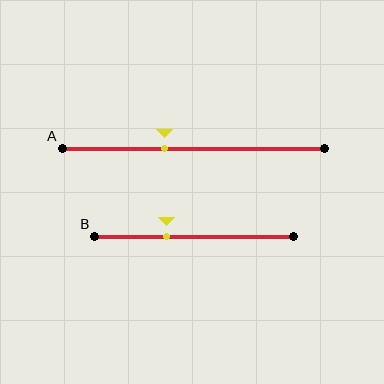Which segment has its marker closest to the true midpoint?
Segment A has its marker closest to the true midpoint.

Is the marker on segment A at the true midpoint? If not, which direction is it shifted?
No, the marker on segment A is shifted to the left by about 11% of the segment length.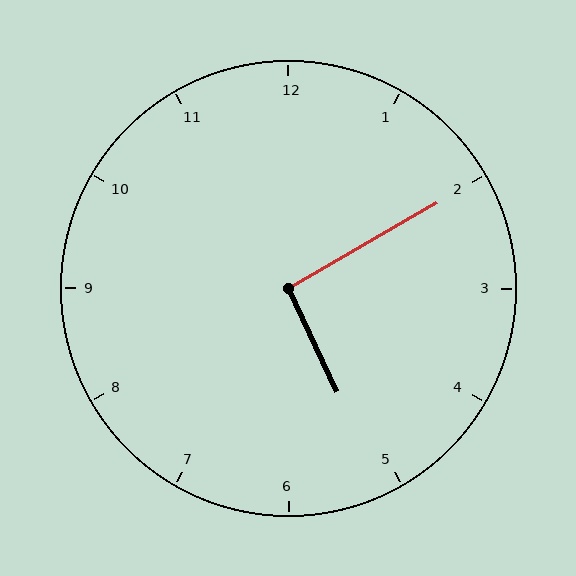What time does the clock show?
5:10.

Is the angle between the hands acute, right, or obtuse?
It is right.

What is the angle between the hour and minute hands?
Approximately 95 degrees.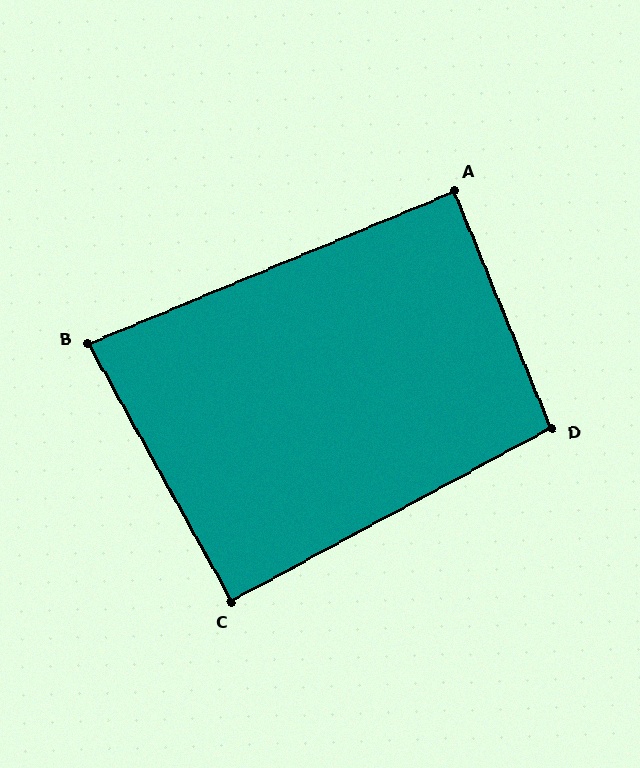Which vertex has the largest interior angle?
D, at approximately 96 degrees.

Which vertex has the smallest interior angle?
B, at approximately 84 degrees.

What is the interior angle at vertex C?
Approximately 91 degrees (approximately right).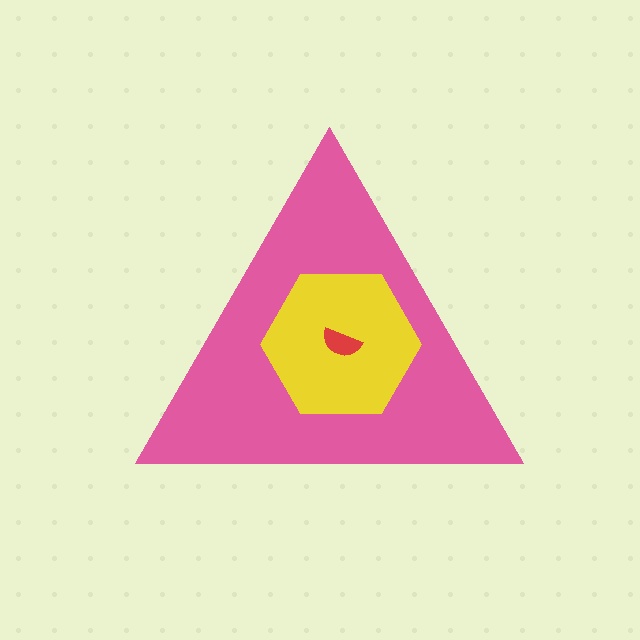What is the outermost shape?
The pink triangle.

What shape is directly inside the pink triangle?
The yellow hexagon.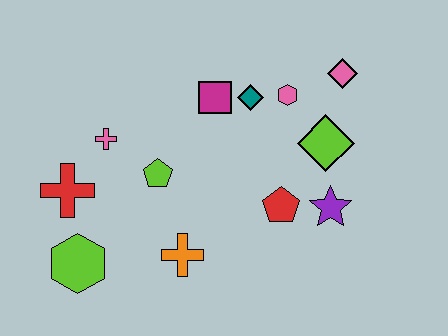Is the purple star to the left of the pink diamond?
Yes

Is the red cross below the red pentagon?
No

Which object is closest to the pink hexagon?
The teal diamond is closest to the pink hexagon.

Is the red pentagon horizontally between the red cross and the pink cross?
No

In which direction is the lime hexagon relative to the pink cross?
The lime hexagon is below the pink cross.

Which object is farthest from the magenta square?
The lime hexagon is farthest from the magenta square.